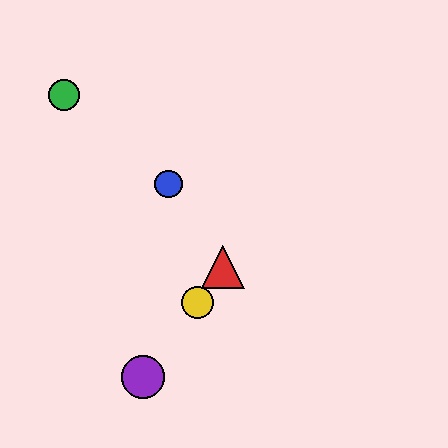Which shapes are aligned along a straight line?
The red triangle, the yellow circle, the purple circle are aligned along a straight line.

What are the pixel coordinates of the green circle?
The green circle is at (64, 95).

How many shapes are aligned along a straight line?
3 shapes (the red triangle, the yellow circle, the purple circle) are aligned along a straight line.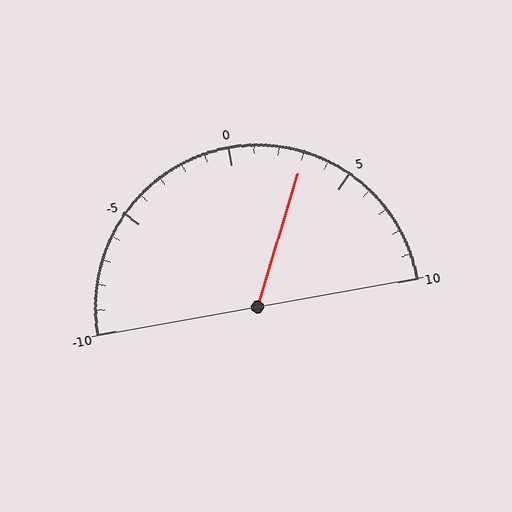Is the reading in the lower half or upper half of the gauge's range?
The reading is in the upper half of the range (-10 to 10).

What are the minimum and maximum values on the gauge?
The gauge ranges from -10 to 10.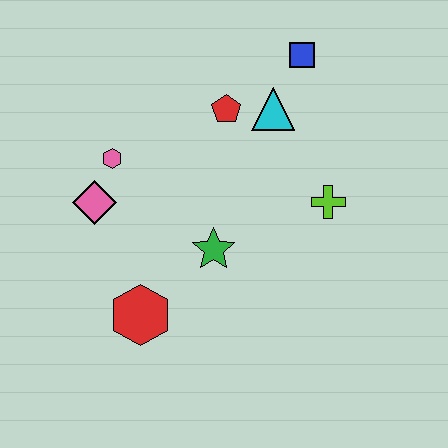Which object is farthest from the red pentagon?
The red hexagon is farthest from the red pentagon.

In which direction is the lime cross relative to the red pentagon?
The lime cross is to the right of the red pentagon.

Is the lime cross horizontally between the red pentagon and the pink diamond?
No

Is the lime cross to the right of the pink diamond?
Yes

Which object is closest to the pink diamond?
The pink hexagon is closest to the pink diamond.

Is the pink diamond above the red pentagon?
No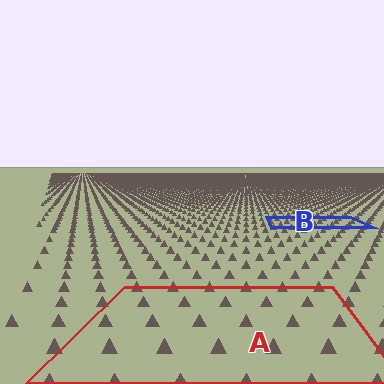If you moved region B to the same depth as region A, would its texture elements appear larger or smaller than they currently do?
They would appear larger. At a closer depth, the same texture elements are projected at a bigger on-screen size.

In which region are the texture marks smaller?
The texture marks are smaller in region B, because it is farther away.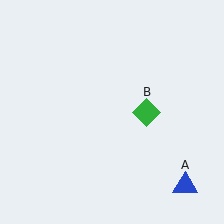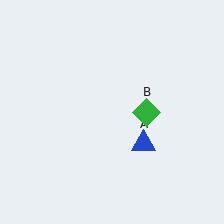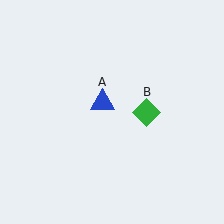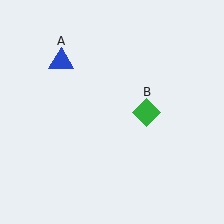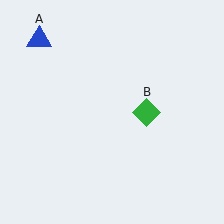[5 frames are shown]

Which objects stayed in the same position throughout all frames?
Green diamond (object B) remained stationary.